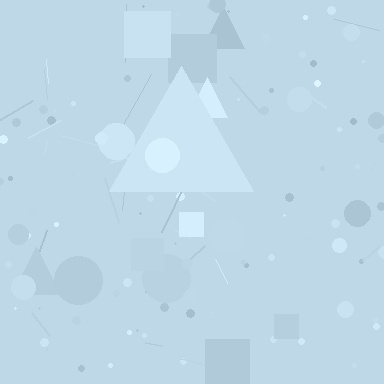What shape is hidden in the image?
A triangle is hidden in the image.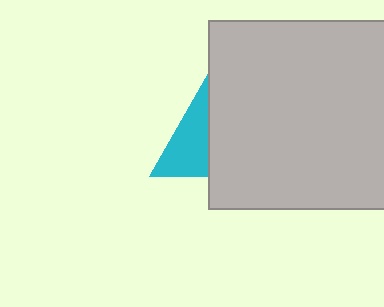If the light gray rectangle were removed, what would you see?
You would see the complete cyan triangle.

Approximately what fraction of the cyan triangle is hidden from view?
Roughly 59% of the cyan triangle is hidden behind the light gray rectangle.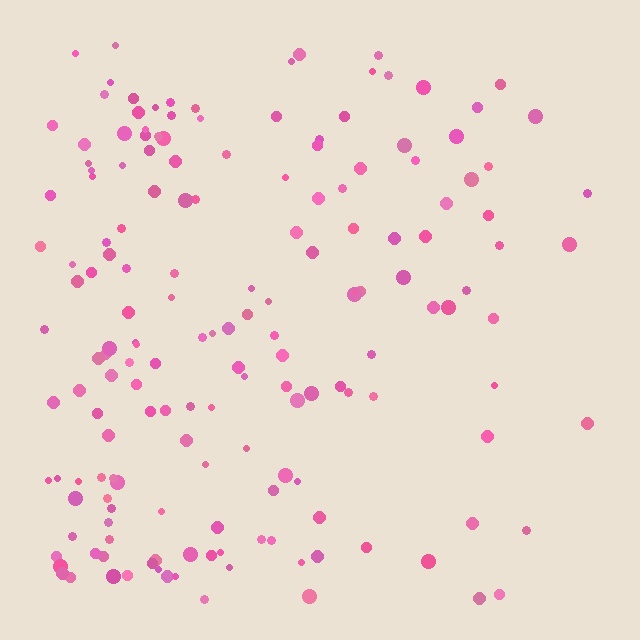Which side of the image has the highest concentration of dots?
The left.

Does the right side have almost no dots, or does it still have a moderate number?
Still a moderate number, just noticeably fewer than the left.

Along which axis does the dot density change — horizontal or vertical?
Horizontal.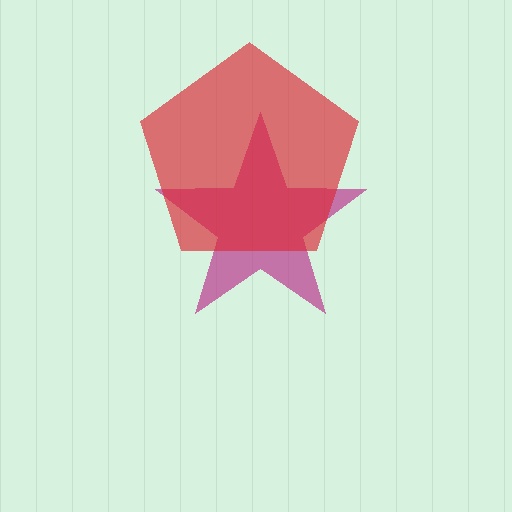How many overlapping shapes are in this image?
There are 2 overlapping shapes in the image.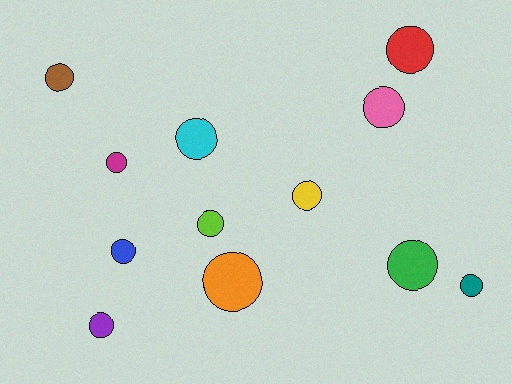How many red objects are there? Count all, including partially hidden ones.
There is 1 red object.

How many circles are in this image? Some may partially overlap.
There are 12 circles.